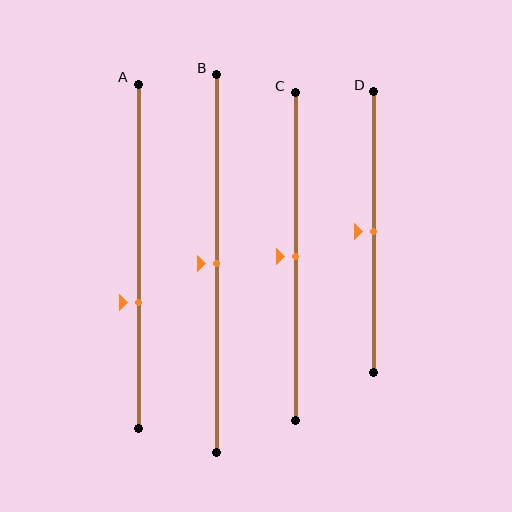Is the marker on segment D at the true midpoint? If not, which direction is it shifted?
Yes, the marker on segment D is at the true midpoint.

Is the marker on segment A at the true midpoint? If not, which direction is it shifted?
No, the marker on segment A is shifted downward by about 13% of the segment length.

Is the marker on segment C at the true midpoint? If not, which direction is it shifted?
Yes, the marker on segment C is at the true midpoint.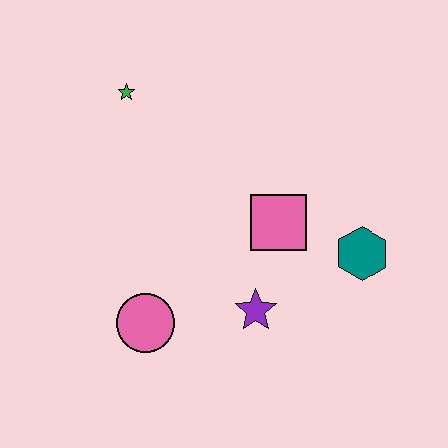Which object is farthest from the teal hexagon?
The green star is farthest from the teal hexagon.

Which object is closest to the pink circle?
The purple star is closest to the pink circle.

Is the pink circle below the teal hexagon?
Yes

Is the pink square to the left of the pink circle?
No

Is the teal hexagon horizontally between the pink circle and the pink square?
No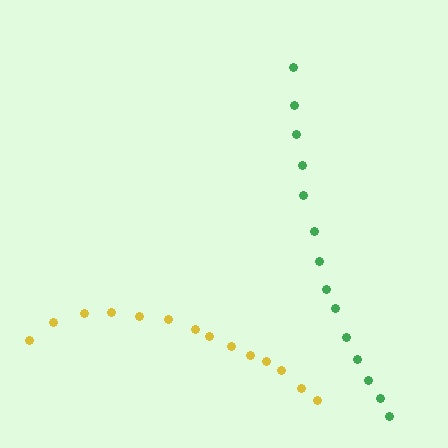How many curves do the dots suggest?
There are 2 distinct paths.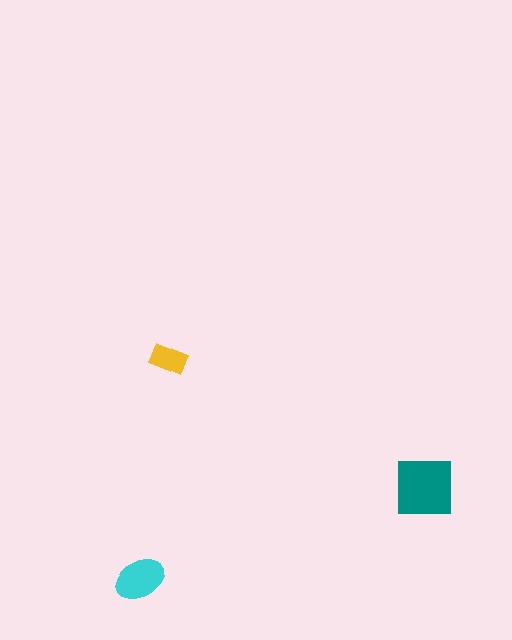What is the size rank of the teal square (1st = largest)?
1st.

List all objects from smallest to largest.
The yellow rectangle, the cyan ellipse, the teal square.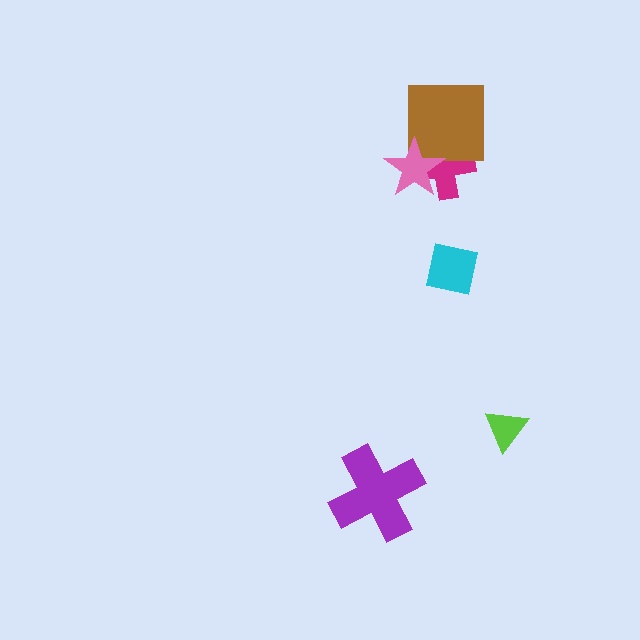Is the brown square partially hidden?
Yes, it is partially covered by another shape.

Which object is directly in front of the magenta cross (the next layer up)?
The brown square is directly in front of the magenta cross.